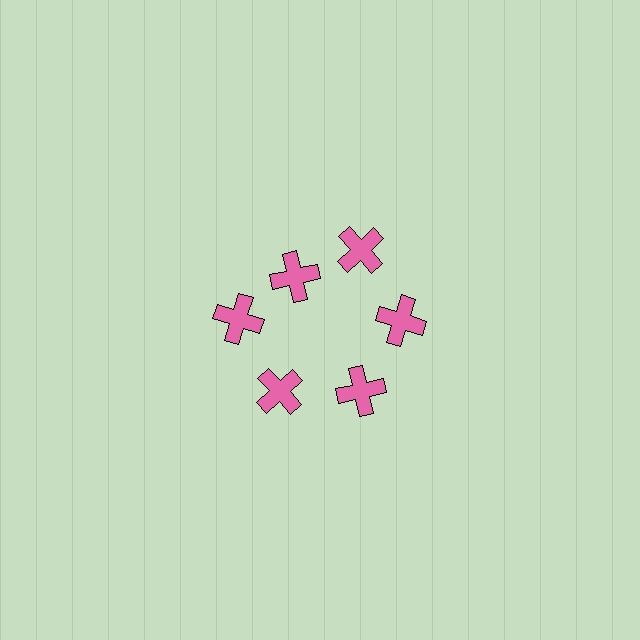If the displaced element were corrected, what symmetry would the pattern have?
It would have 6-fold rotational symmetry — the pattern would map onto itself every 60 degrees.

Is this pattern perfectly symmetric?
No. The 6 pink crosses are arranged in a ring, but one element near the 11 o'clock position is pulled inward toward the center, breaking the 6-fold rotational symmetry.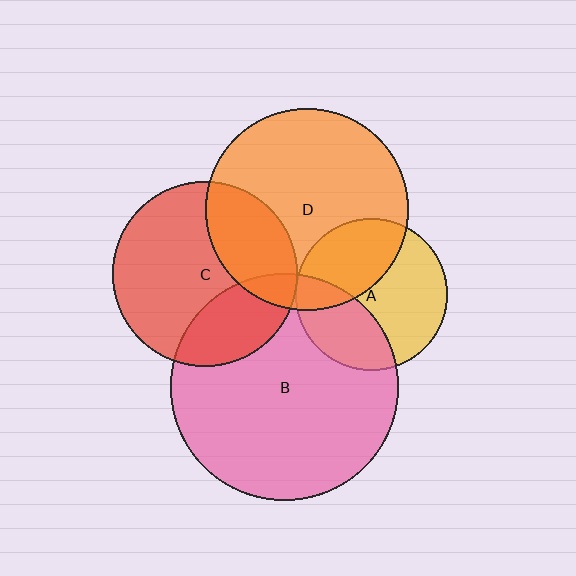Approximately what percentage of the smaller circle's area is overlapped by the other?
Approximately 10%.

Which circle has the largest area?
Circle B (pink).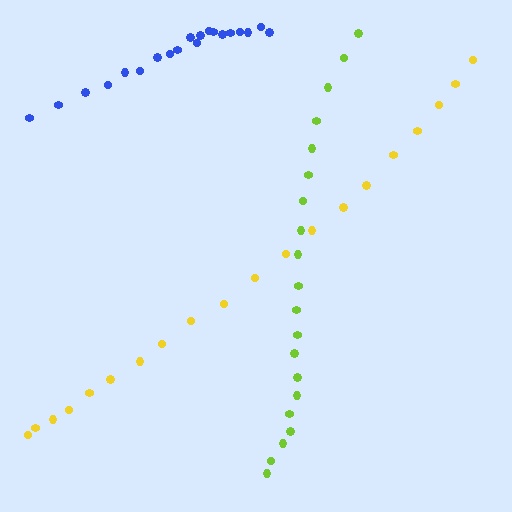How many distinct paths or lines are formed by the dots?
There are 3 distinct paths.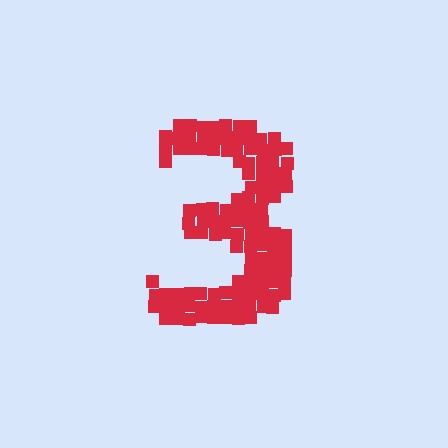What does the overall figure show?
The overall figure shows the digit 3.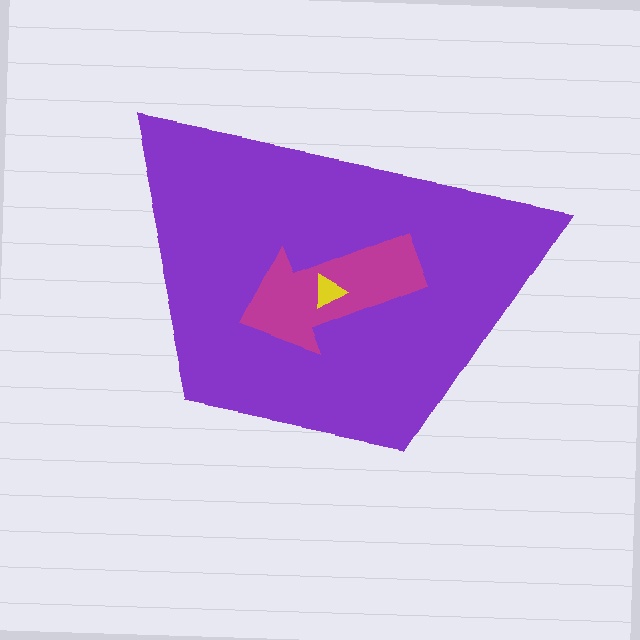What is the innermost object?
The yellow triangle.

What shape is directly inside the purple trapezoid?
The magenta arrow.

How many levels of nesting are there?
3.